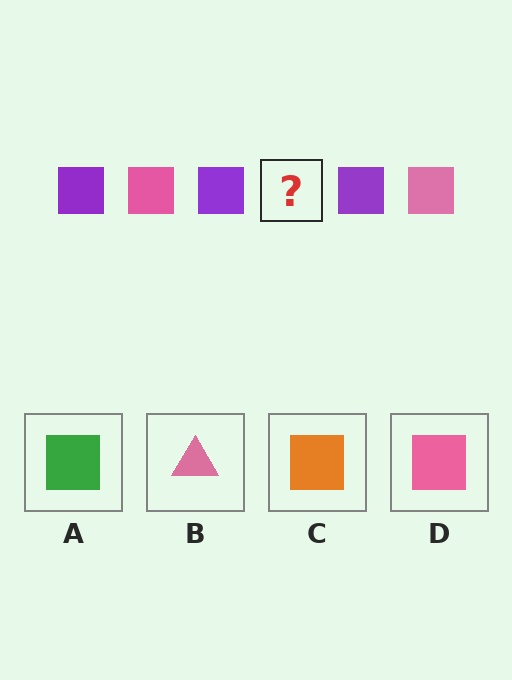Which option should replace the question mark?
Option D.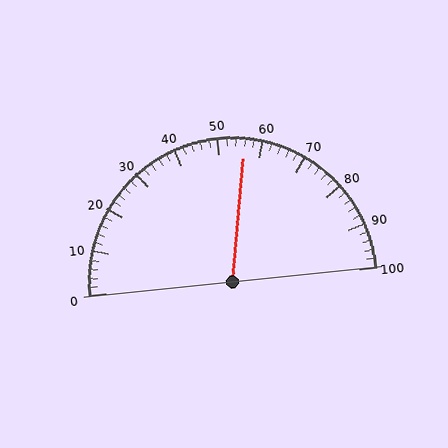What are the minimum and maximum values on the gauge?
The gauge ranges from 0 to 100.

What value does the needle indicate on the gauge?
The needle indicates approximately 56.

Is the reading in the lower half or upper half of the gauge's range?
The reading is in the upper half of the range (0 to 100).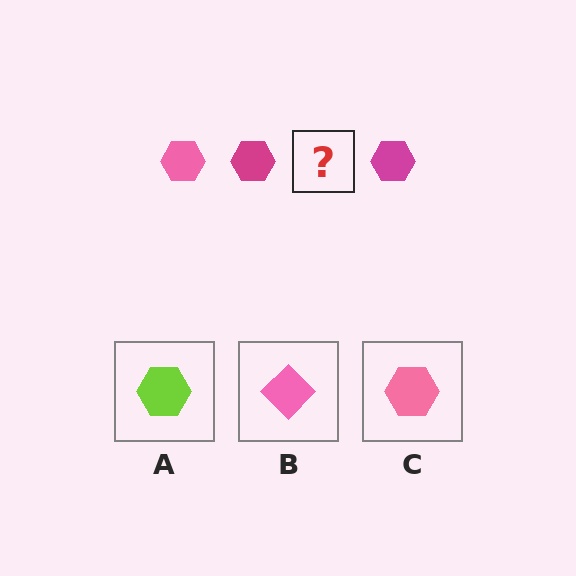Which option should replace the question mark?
Option C.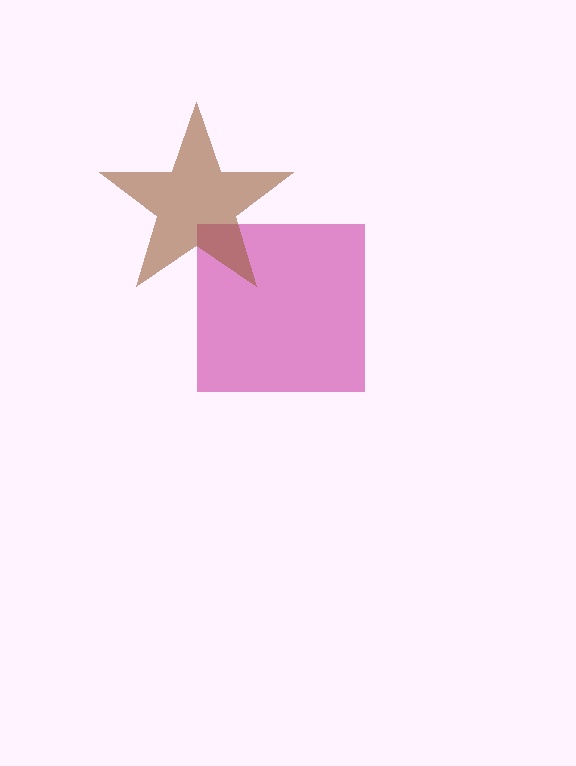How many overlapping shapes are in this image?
There are 2 overlapping shapes in the image.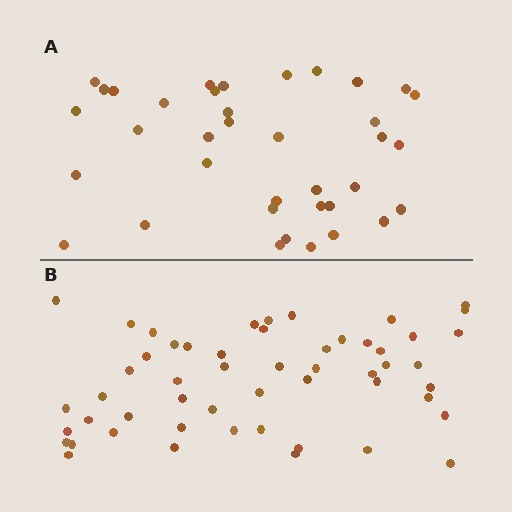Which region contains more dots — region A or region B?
Region B (the bottom region) has more dots.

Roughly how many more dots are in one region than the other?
Region B has approximately 15 more dots than region A.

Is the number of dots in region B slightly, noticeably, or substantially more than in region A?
Region B has noticeably more, but not dramatically so. The ratio is roughly 1.4 to 1.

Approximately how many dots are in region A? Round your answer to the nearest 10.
About 40 dots. (The exact count is 37, which rounds to 40.)